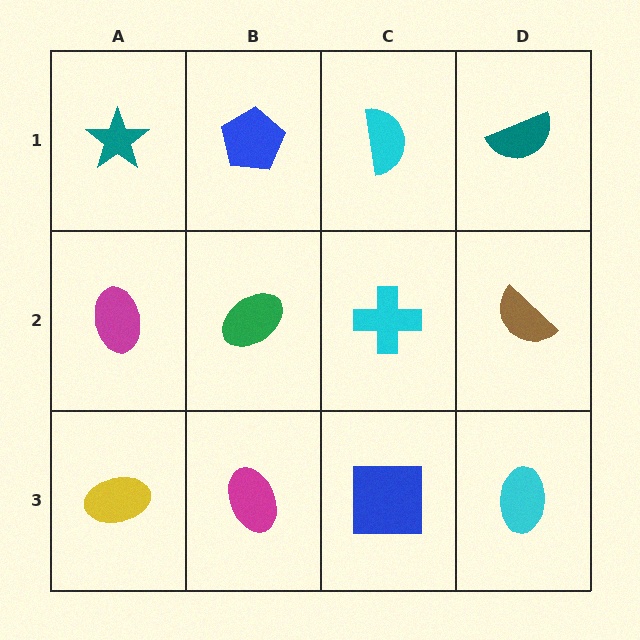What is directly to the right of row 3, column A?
A magenta ellipse.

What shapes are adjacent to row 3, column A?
A magenta ellipse (row 2, column A), a magenta ellipse (row 3, column B).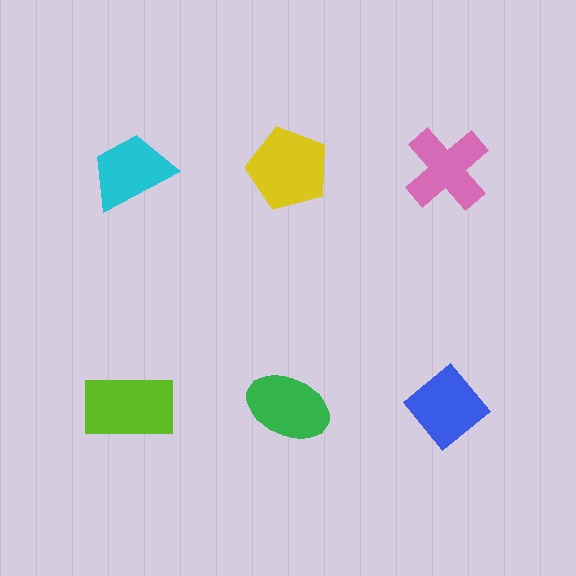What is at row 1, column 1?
A cyan trapezoid.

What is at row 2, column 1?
A lime rectangle.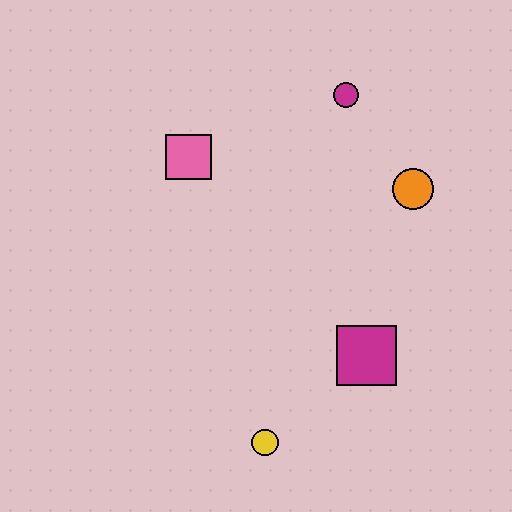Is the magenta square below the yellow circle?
No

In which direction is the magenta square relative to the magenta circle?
The magenta square is below the magenta circle.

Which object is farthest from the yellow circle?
The magenta circle is farthest from the yellow circle.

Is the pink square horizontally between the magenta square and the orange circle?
No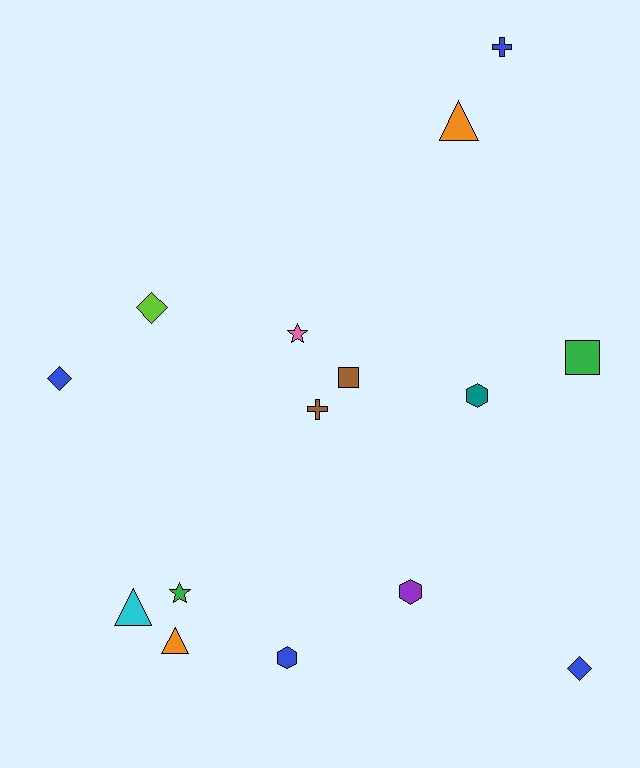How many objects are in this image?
There are 15 objects.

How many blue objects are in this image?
There are 4 blue objects.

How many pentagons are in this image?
There are no pentagons.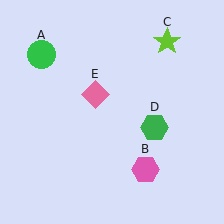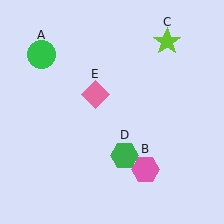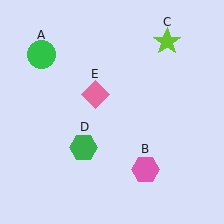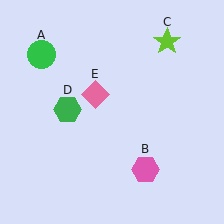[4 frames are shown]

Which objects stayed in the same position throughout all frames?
Green circle (object A) and pink hexagon (object B) and lime star (object C) and pink diamond (object E) remained stationary.